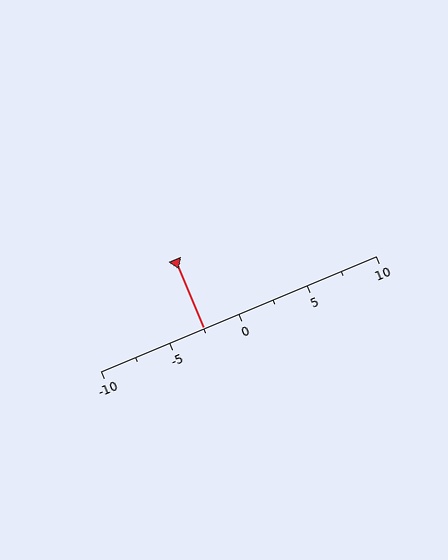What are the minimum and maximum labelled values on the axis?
The axis runs from -10 to 10.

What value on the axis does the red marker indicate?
The marker indicates approximately -2.5.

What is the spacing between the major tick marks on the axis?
The major ticks are spaced 5 apart.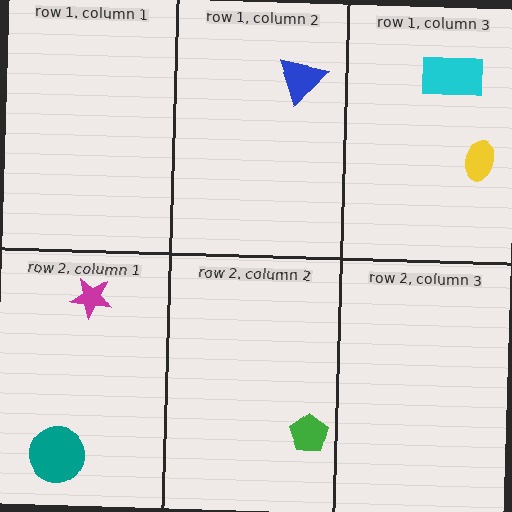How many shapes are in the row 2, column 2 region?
1.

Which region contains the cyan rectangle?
The row 1, column 3 region.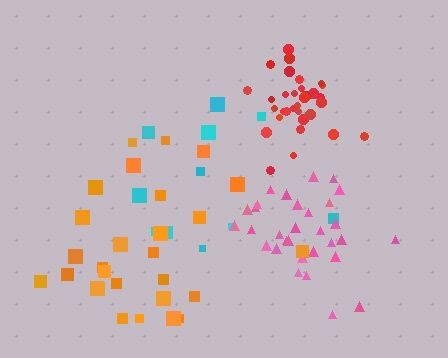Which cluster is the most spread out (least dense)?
Cyan.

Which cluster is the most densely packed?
Red.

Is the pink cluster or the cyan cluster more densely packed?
Pink.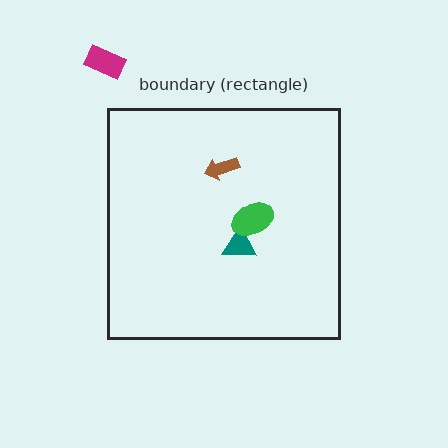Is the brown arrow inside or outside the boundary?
Inside.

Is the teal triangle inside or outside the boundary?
Inside.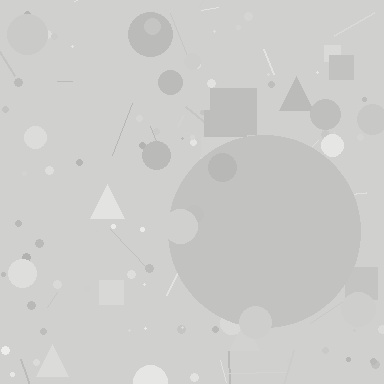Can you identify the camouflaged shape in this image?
The camouflaged shape is a circle.